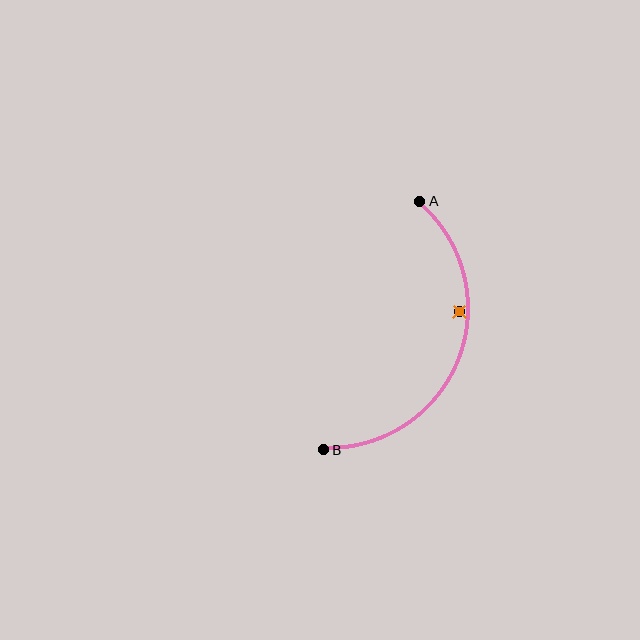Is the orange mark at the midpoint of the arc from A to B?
No — the orange mark does not lie on the arc at all. It sits slightly inside the curve.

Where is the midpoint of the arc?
The arc midpoint is the point on the curve farthest from the straight line joining A and B. It sits to the right of that line.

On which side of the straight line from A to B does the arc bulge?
The arc bulges to the right of the straight line connecting A and B.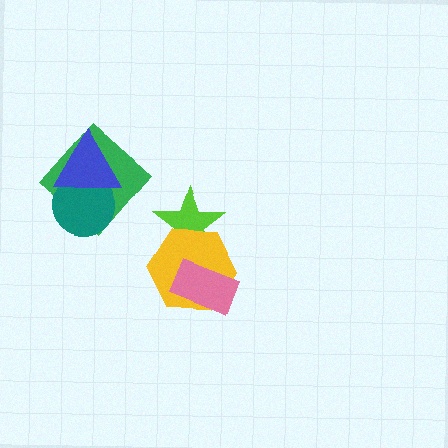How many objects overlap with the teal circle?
2 objects overlap with the teal circle.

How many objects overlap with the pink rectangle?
1 object overlaps with the pink rectangle.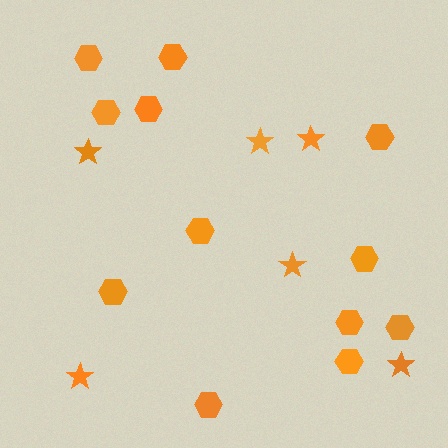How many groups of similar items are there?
There are 2 groups: one group of hexagons (12) and one group of stars (6).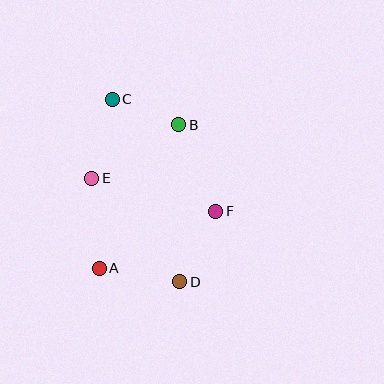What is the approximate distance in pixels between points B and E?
The distance between B and E is approximately 102 pixels.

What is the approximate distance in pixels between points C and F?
The distance between C and F is approximately 152 pixels.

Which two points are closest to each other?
Points B and C are closest to each other.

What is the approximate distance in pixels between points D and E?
The distance between D and E is approximately 136 pixels.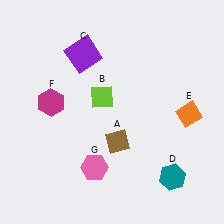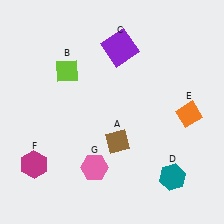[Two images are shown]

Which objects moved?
The objects that moved are: the lime diamond (B), the purple square (C), the magenta hexagon (F).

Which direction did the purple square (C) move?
The purple square (C) moved right.